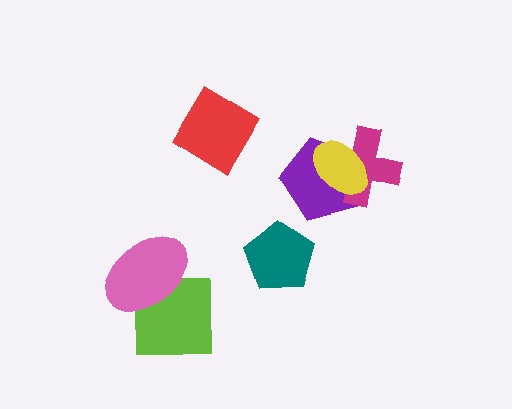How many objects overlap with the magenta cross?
2 objects overlap with the magenta cross.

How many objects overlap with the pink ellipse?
1 object overlaps with the pink ellipse.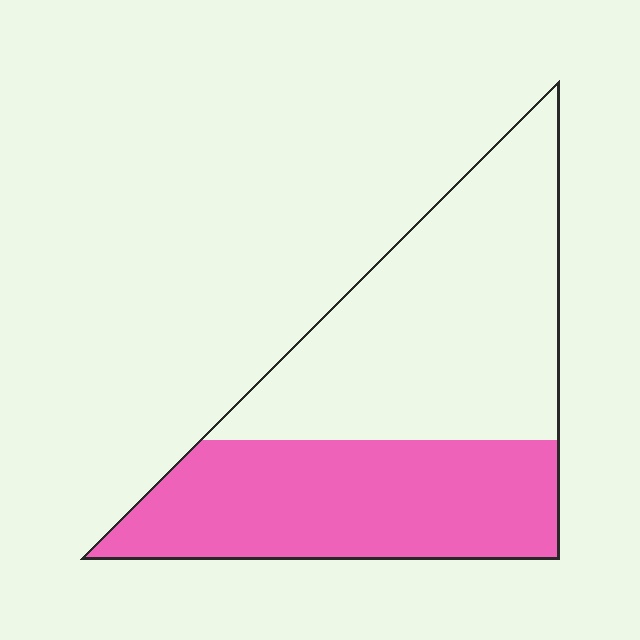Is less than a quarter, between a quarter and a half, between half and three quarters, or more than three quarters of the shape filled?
Between a quarter and a half.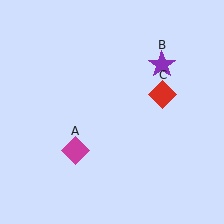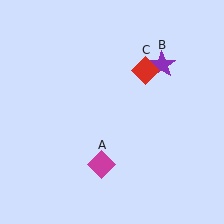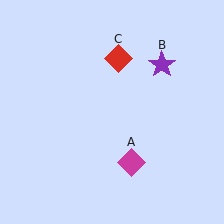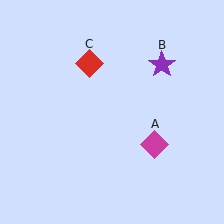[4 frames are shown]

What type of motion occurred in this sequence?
The magenta diamond (object A), red diamond (object C) rotated counterclockwise around the center of the scene.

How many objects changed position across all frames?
2 objects changed position: magenta diamond (object A), red diamond (object C).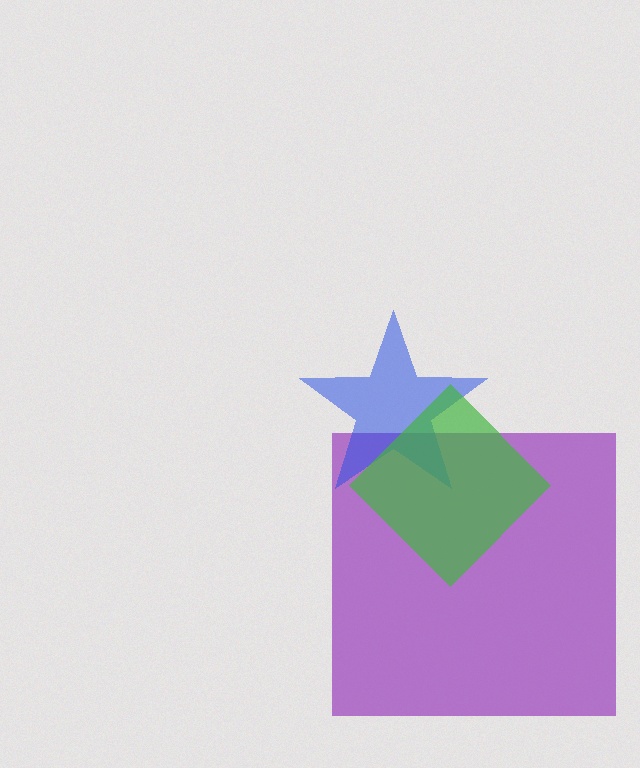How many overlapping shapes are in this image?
There are 3 overlapping shapes in the image.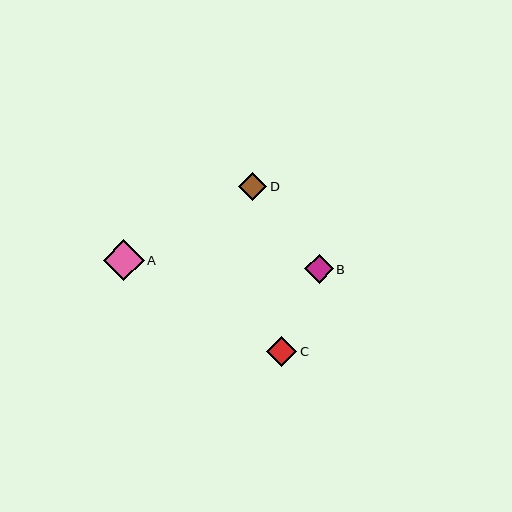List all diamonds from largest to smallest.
From largest to smallest: A, C, B, D.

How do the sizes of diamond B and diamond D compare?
Diamond B and diamond D are approximately the same size.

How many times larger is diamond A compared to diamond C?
Diamond A is approximately 1.4 times the size of diamond C.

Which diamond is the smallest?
Diamond D is the smallest with a size of approximately 28 pixels.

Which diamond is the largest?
Diamond A is the largest with a size of approximately 41 pixels.